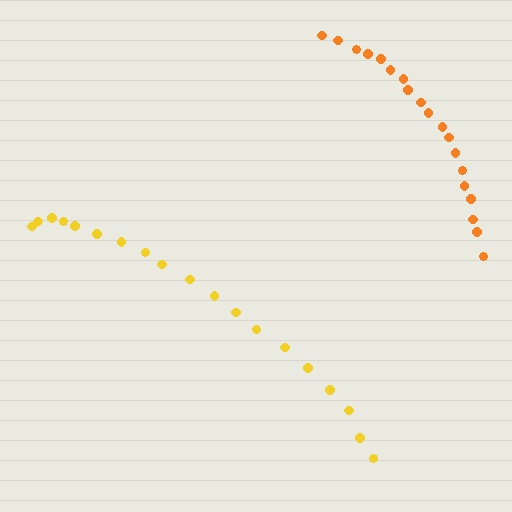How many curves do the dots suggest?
There are 2 distinct paths.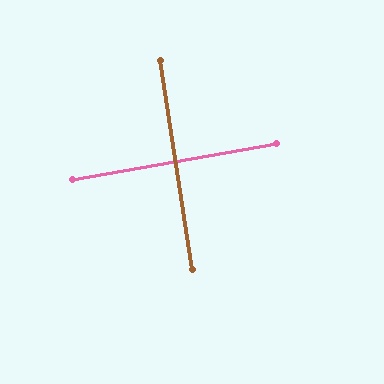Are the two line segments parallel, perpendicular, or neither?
Perpendicular — they meet at approximately 89°.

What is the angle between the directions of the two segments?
Approximately 89 degrees.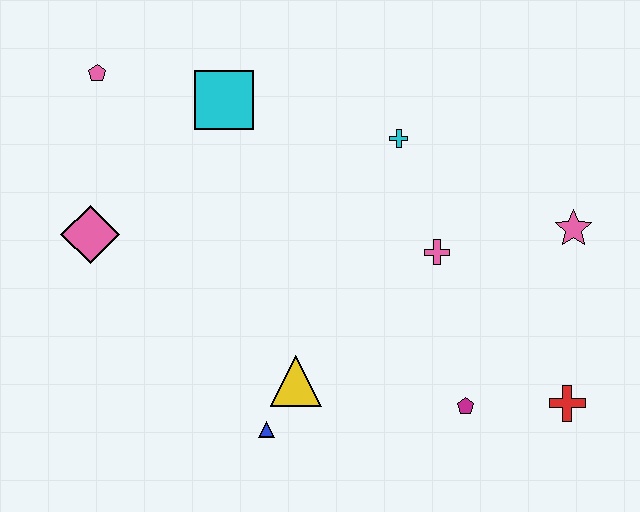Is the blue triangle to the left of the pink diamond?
No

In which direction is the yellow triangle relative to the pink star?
The yellow triangle is to the left of the pink star.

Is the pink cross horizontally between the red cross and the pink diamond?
Yes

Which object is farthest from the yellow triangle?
The pink pentagon is farthest from the yellow triangle.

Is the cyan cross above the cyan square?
No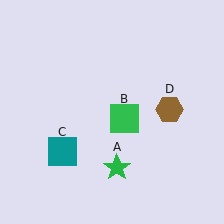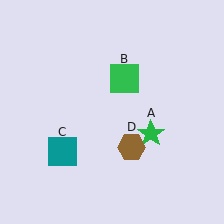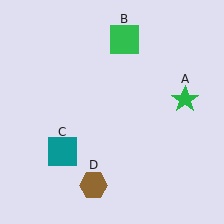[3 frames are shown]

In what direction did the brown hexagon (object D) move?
The brown hexagon (object D) moved down and to the left.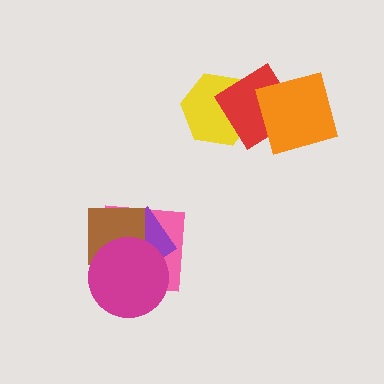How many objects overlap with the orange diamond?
1 object overlaps with the orange diamond.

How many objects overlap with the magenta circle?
3 objects overlap with the magenta circle.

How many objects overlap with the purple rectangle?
3 objects overlap with the purple rectangle.